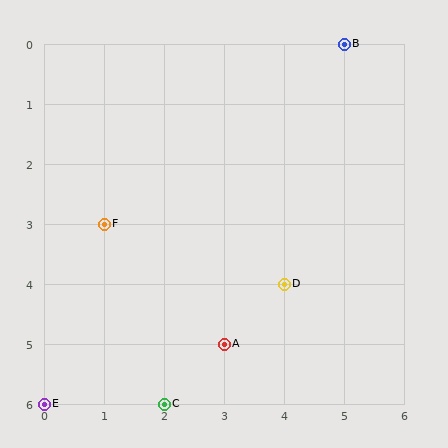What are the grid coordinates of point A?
Point A is at grid coordinates (3, 5).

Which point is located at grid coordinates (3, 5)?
Point A is at (3, 5).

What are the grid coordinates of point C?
Point C is at grid coordinates (2, 6).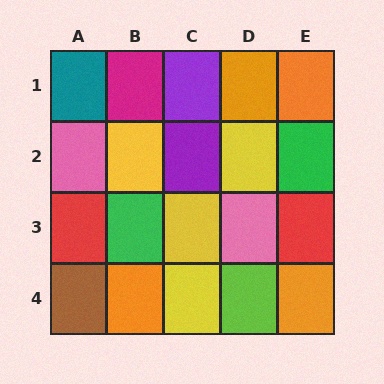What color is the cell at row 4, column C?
Yellow.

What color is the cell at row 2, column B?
Yellow.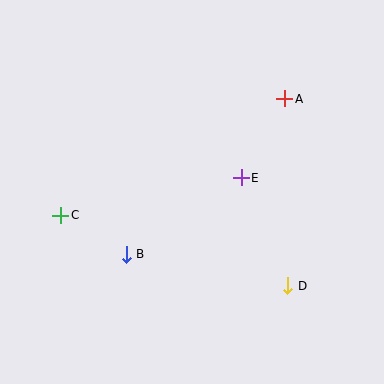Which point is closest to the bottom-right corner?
Point D is closest to the bottom-right corner.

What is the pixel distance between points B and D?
The distance between B and D is 165 pixels.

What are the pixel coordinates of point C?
Point C is at (61, 215).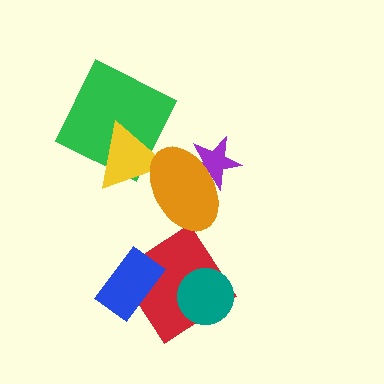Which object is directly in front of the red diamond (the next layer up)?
The teal circle is directly in front of the red diamond.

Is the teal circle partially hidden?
No, no other shape covers it.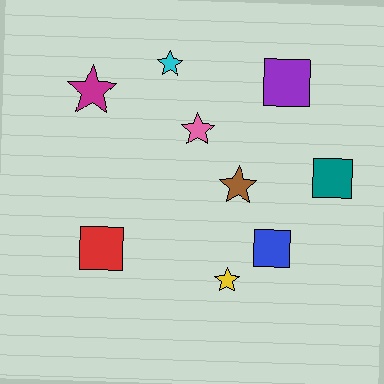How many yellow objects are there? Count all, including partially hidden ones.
There is 1 yellow object.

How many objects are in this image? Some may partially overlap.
There are 9 objects.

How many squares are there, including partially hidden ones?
There are 4 squares.